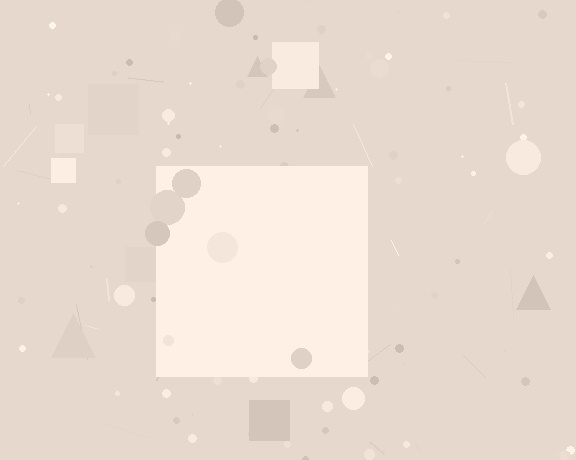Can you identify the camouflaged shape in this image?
The camouflaged shape is a square.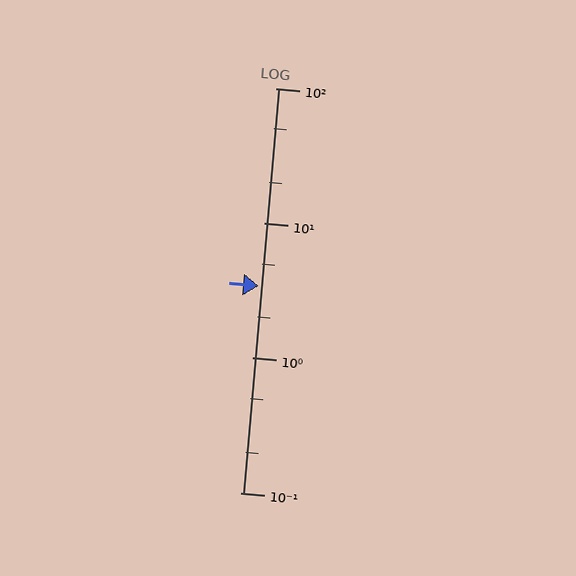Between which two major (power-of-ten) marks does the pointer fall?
The pointer is between 1 and 10.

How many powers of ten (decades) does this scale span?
The scale spans 3 decades, from 0.1 to 100.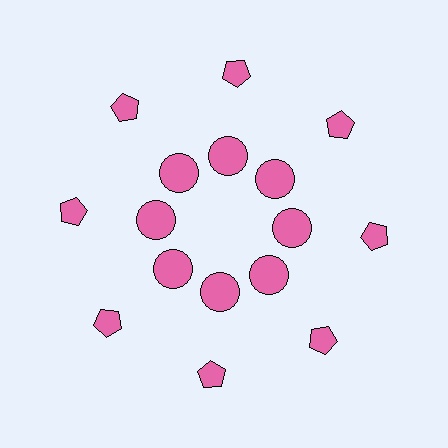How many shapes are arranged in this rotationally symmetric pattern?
There are 16 shapes, arranged in 8 groups of 2.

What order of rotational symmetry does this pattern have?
This pattern has 8-fold rotational symmetry.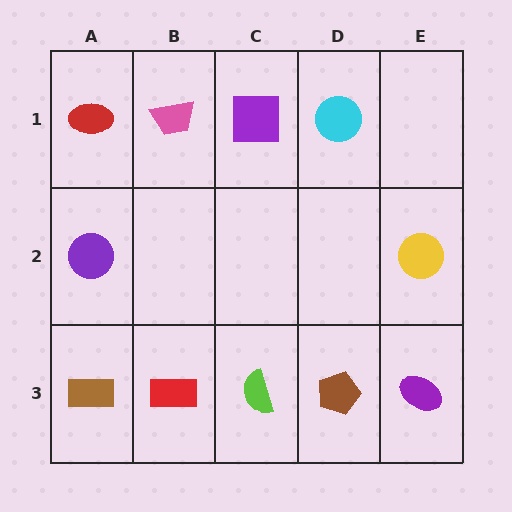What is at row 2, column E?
A yellow circle.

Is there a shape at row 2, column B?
No, that cell is empty.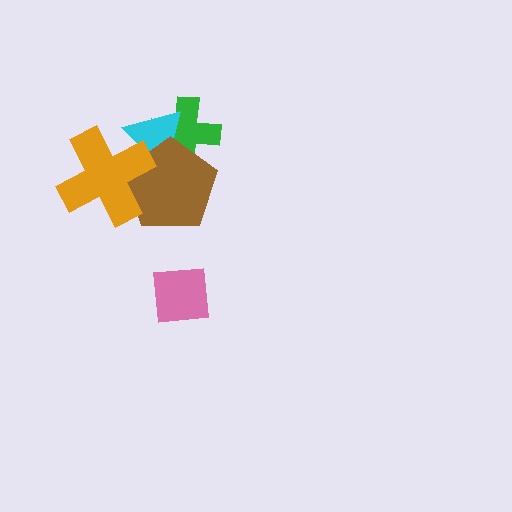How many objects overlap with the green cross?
2 objects overlap with the green cross.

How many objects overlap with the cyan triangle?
3 objects overlap with the cyan triangle.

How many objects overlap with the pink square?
0 objects overlap with the pink square.